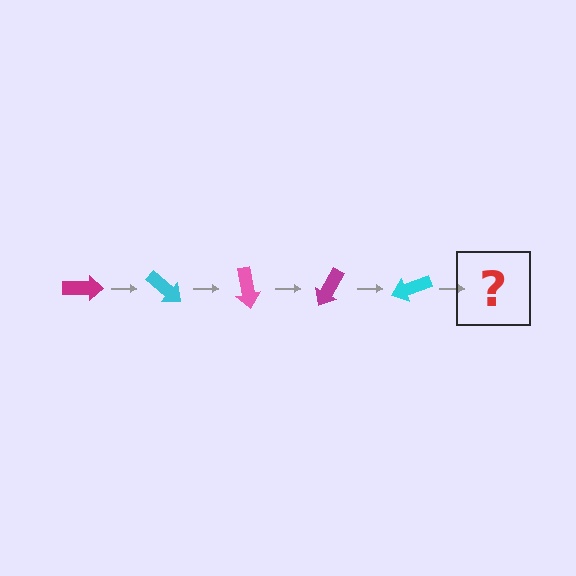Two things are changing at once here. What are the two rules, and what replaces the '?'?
The two rules are that it rotates 40 degrees each step and the color cycles through magenta, cyan, and pink. The '?' should be a pink arrow, rotated 200 degrees from the start.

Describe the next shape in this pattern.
It should be a pink arrow, rotated 200 degrees from the start.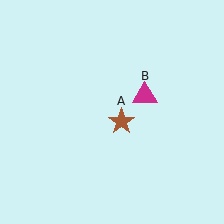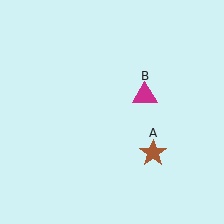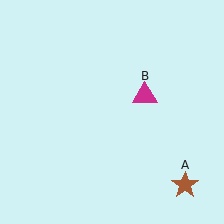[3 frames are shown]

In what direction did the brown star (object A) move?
The brown star (object A) moved down and to the right.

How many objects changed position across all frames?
1 object changed position: brown star (object A).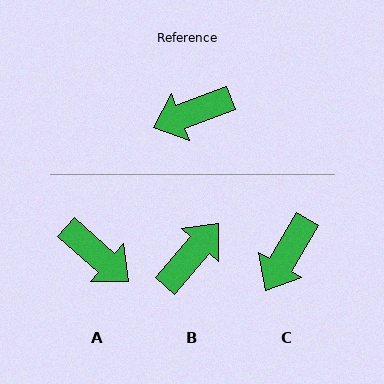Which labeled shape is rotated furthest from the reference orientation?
B, about 151 degrees away.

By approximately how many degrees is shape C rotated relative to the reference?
Approximately 39 degrees counter-clockwise.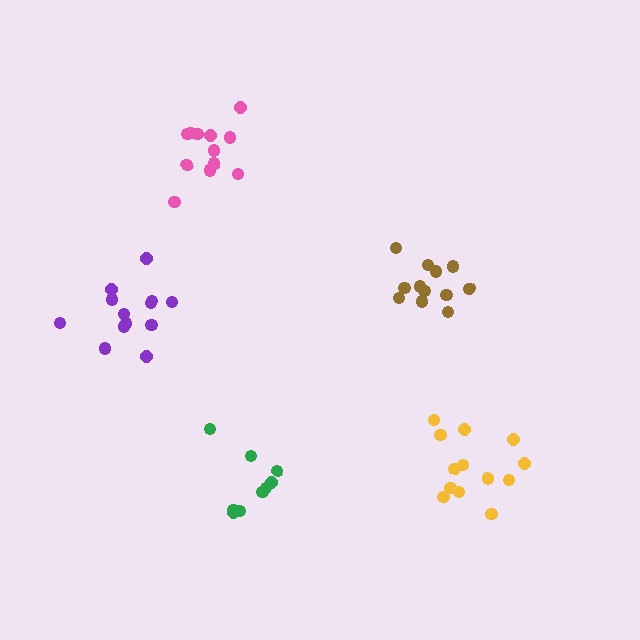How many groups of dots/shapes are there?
There are 5 groups.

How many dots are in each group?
Group 1: 12 dots, Group 2: 13 dots, Group 3: 12 dots, Group 4: 9 dots, Group 5: 13 dots (59 total).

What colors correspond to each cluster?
The clusters are colored: brown, purple, pink, green, yellow.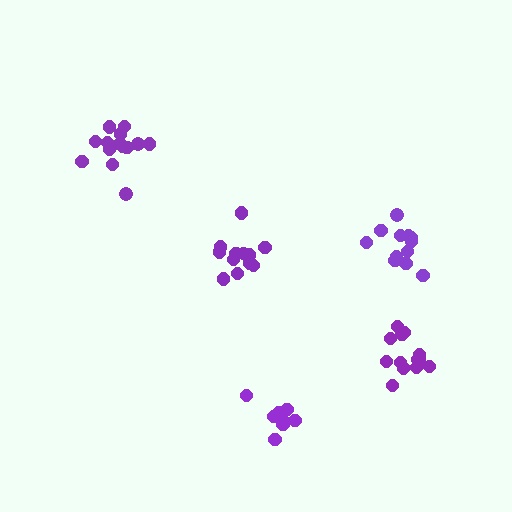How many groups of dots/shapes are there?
There are 5 groups.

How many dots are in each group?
Group 1: 12 dots, Group 2: 9 dots, Group 3: 13 dots, Group 4: 12 dots, Group 5: 14 dots (60 total).